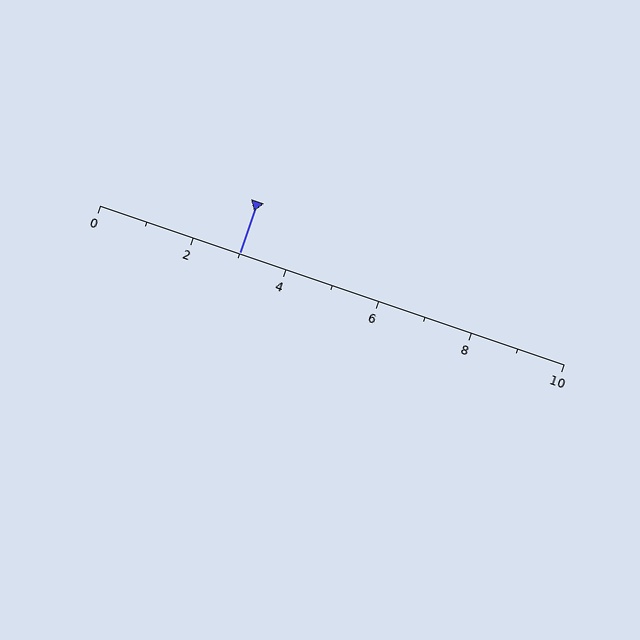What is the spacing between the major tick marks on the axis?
The major ticks are spaced 2 apart.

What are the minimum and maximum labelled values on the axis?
The axis runs from 0 to 10.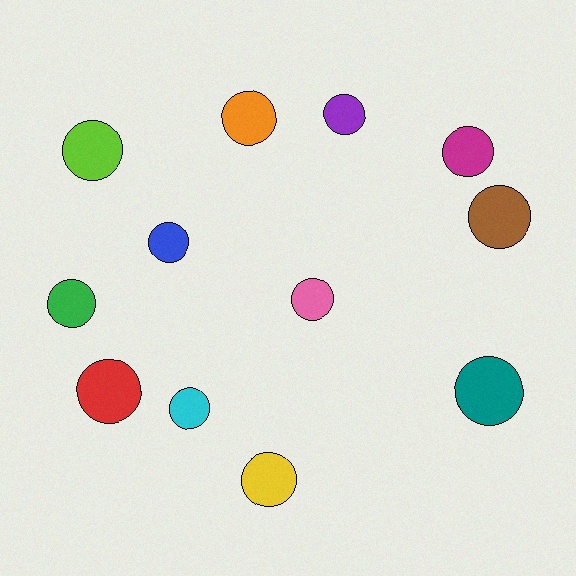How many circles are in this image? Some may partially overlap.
There are 12 circles.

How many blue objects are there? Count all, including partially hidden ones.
There is 1 blue object.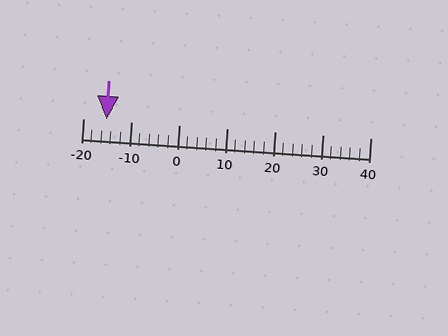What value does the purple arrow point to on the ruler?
The purple arrow points to approximately -15.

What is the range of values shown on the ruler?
The ruler shows values from -20 to 40.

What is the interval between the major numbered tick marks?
The major tick marks are spaced 10 units apart.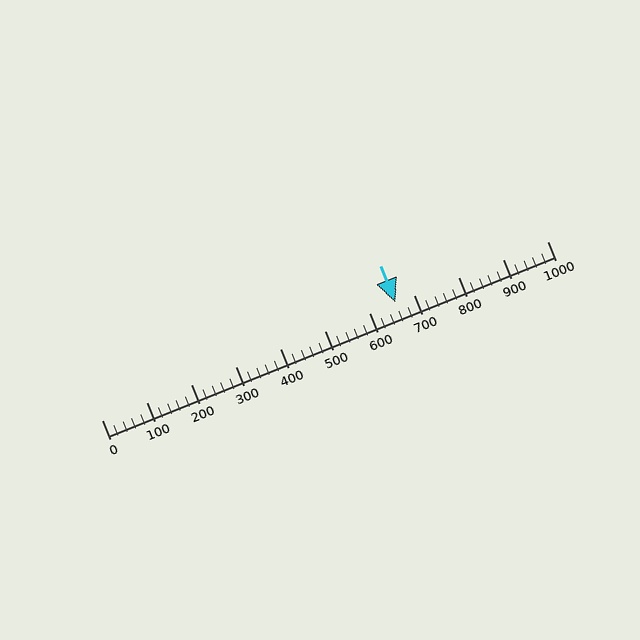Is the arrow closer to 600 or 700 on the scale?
The arrow is closer to 700.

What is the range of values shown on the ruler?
The ruler shows values from 0 to 1000.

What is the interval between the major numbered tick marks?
The major tick marks are spaced 100 units apart.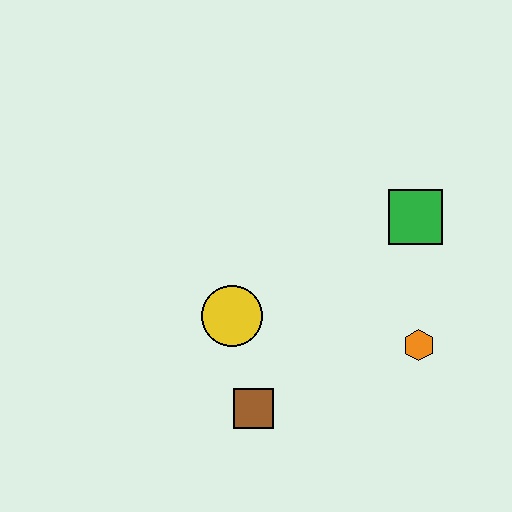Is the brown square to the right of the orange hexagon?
No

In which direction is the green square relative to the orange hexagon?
The green square is above the orange hexagon.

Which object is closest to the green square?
The orange hexagon is closest to the green square.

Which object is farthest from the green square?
The brown square is farthest from the green square.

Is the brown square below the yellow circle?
Yes